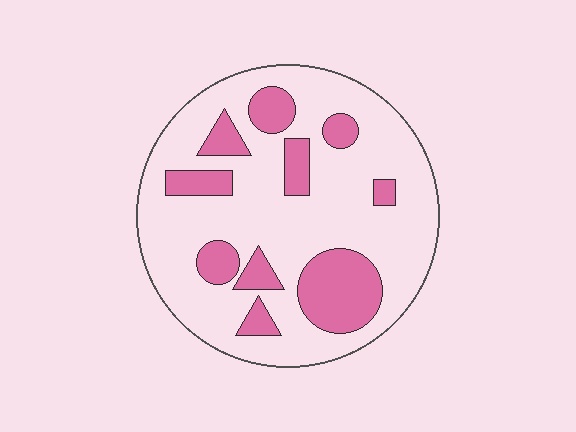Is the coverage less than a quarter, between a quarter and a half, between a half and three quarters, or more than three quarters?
Less than a quarter.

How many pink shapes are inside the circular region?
10.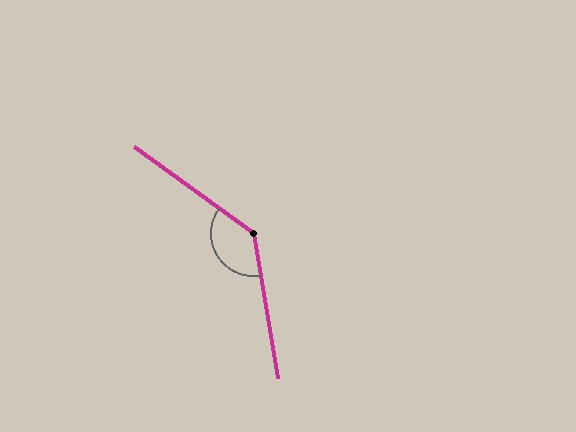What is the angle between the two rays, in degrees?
Approximately 135 degrees.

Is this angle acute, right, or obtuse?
It is obtuse.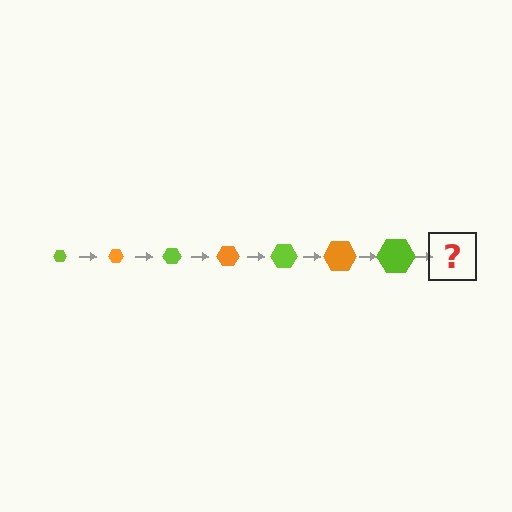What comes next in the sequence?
The next element should be an orange hexagon, larger than the previous one.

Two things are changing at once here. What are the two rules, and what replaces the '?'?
The two rules are that the hexagon grows larger each step and the color cycles through lime and orange. The '?' should be an orange hexagon, larger than the previous one.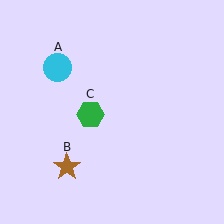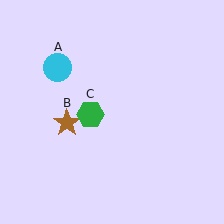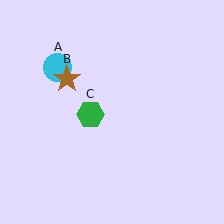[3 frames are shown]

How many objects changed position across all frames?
1 object changed position: brown star (object B).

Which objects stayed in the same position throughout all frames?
Cyan circle (object A) and green hexagon (object C) remained stationary.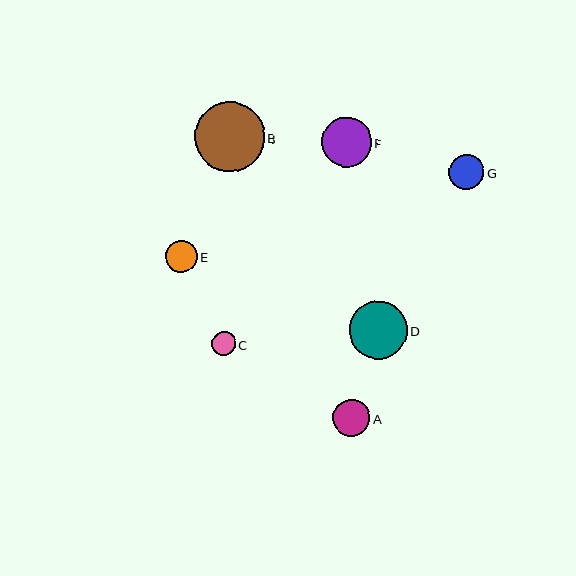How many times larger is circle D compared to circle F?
Circle D is approximately 1.2 times the size of circle F.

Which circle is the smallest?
Circle C is the smallest with a size of approximately 24 pixels.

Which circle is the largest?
Circle B is the largest with a size of approximately 69 pixels.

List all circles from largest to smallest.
From largest to smallest: B, D, F, A, G, E, C.